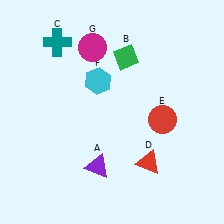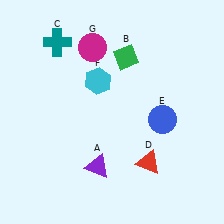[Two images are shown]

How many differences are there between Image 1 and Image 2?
There is 1 difference between the two images.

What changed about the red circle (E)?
In Image 1, E is red. In Image 2, it changed to blue.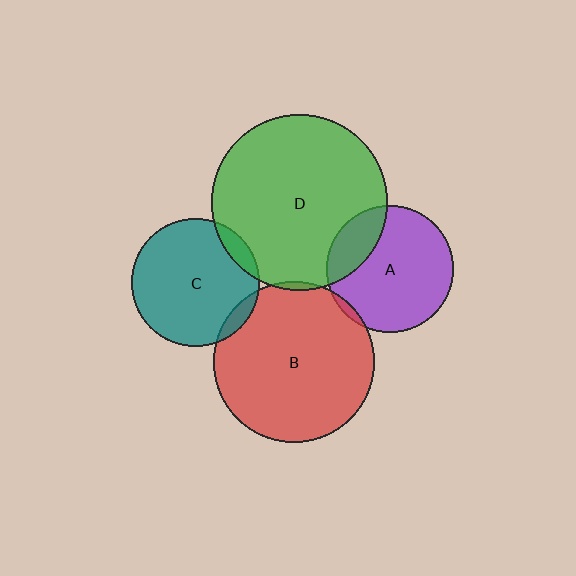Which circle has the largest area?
Circle D (green).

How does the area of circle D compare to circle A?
Approximately 1.9 times.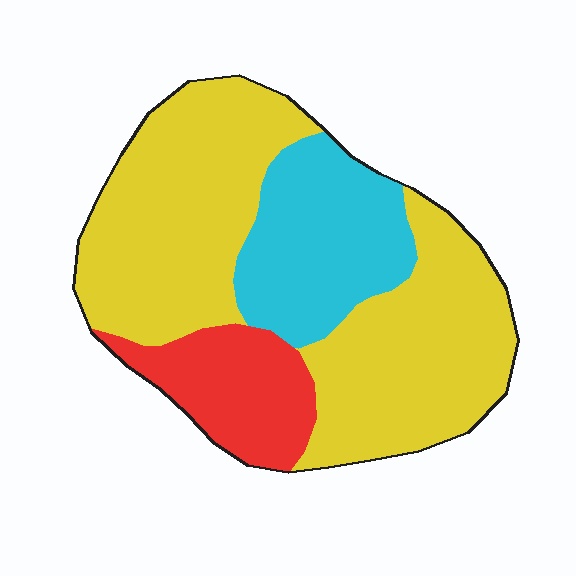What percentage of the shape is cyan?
Cyan covers around 20% of the shape.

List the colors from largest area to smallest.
From largest to smallest: yellow, cyan, red.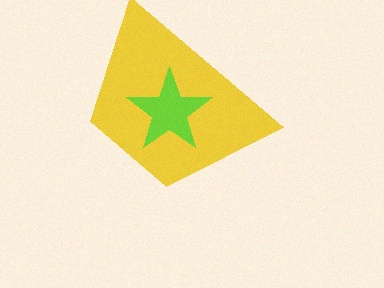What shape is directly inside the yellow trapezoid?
The lime star.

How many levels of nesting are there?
2.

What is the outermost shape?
The yellow trapezoid.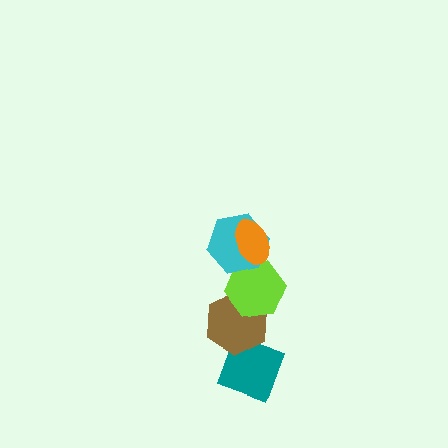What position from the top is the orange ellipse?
The orange ellipse is 1st from the top.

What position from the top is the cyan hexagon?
The cyan hexagon is 2nd from the top.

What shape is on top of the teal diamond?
The brown hexagon is on top of the teal diamond.